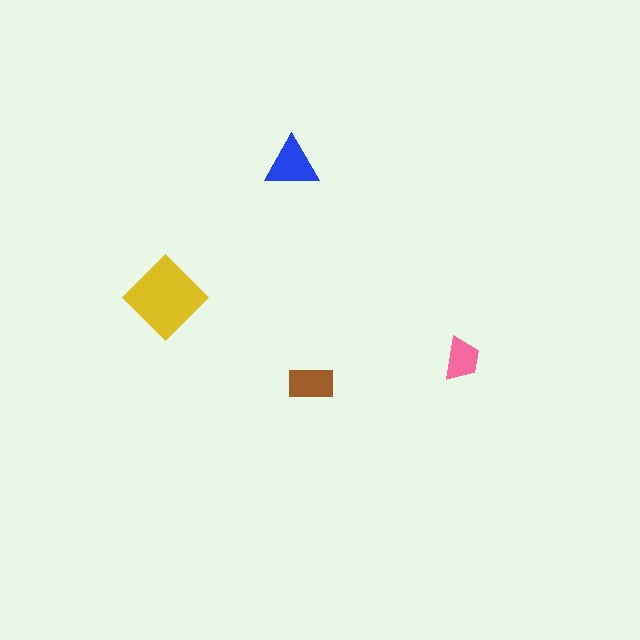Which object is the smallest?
The pink trapezoid.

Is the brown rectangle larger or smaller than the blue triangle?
Smaller.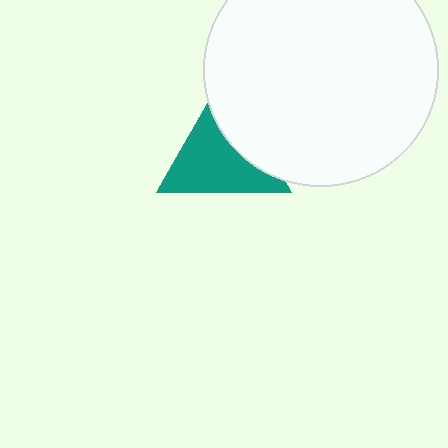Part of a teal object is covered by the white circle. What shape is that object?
It is a triangle.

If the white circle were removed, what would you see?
You would see the complete teal triangle.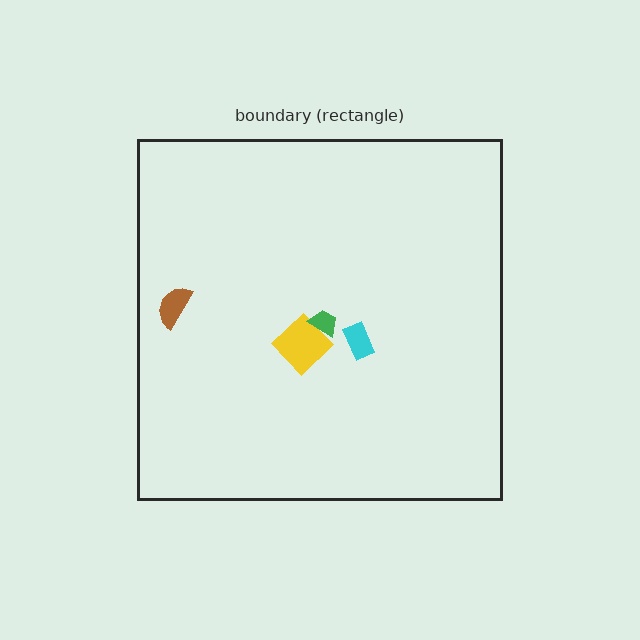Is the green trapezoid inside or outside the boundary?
Inside.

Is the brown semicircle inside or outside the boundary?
Inside.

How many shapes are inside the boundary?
4 inside, 0 outside.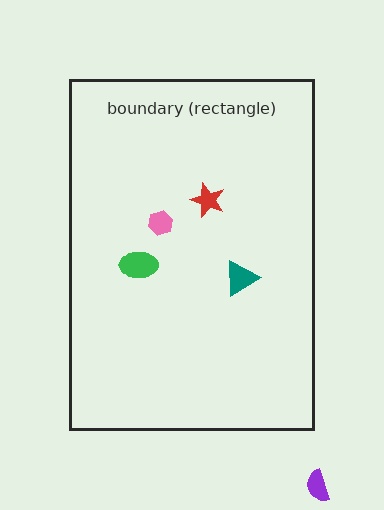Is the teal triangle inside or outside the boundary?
Inside.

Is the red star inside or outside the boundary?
Inside.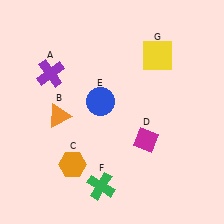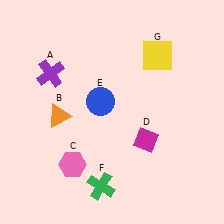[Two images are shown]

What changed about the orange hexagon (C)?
In Image 1, C is orange. In Image 2, it changed to pink.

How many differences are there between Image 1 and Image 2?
There is 1 difference between the two images.